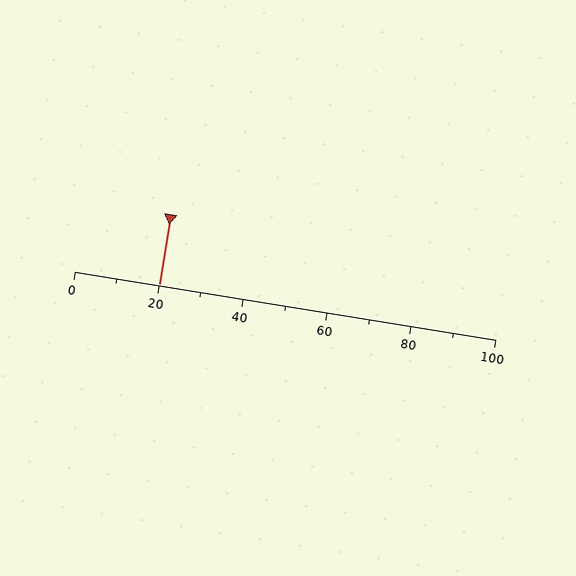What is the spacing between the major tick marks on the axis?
The major ticks are spaced 20 apart.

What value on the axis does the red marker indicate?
The marker indicates approximately 20.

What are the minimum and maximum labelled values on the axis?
The axis runs from 0 to 100.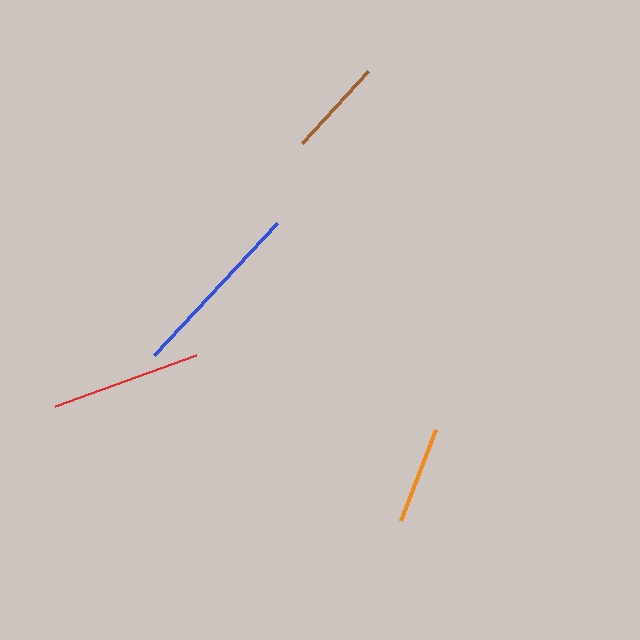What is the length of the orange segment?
The orange segment is approximately 98 pixels long.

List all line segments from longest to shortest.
From longest to shortest: blue, red, orange, brown.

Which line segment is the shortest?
The brown line is the shortest at approximately 98 pixels.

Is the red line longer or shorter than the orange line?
The red line is longer than the orange line.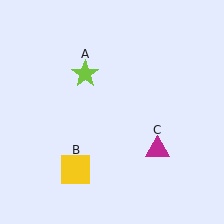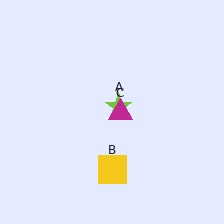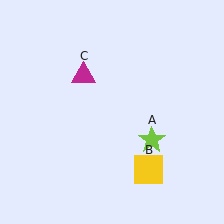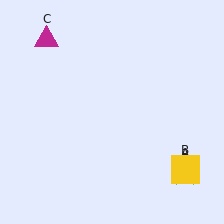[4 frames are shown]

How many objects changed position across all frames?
3 objects changed position: lime star (object A), yellow square (object B), magenta triangle (object C).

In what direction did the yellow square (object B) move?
The yellow square (object B) moved right.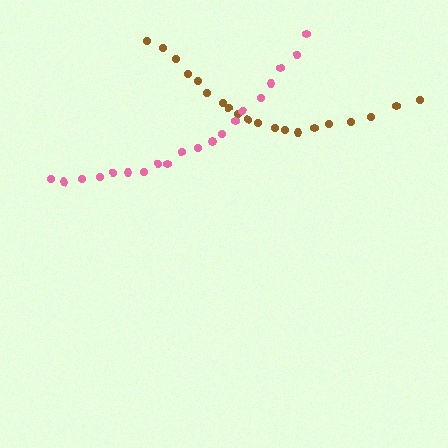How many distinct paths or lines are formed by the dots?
There are 2 distinct paths.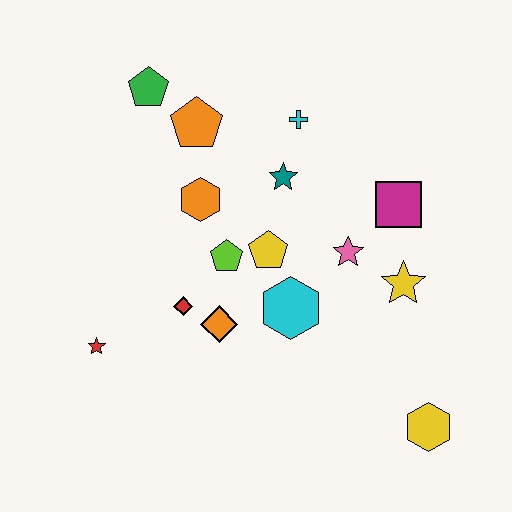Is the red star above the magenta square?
No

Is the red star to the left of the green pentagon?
Yes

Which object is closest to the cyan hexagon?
The yellow pentagon is closest to the cyan hexagon.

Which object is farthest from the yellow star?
The green pentagon is farthest from the yellow star.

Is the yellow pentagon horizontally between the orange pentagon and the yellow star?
Yes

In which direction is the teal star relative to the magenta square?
The teal star is to the left of the magenta square.